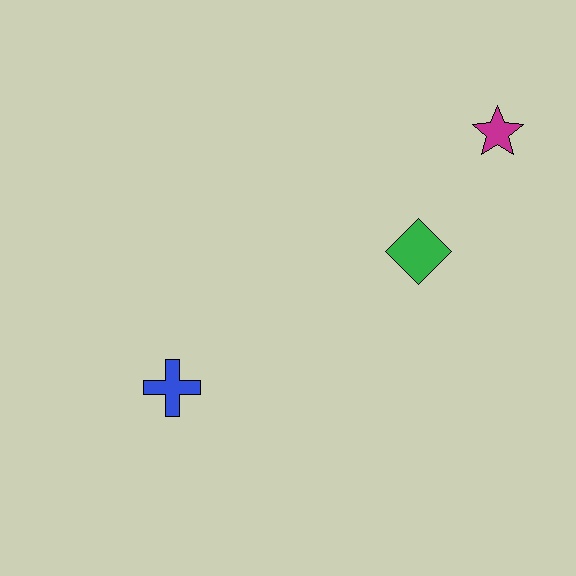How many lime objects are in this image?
There are no lime objects.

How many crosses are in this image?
There is 1 cross.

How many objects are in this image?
There are 3 objects.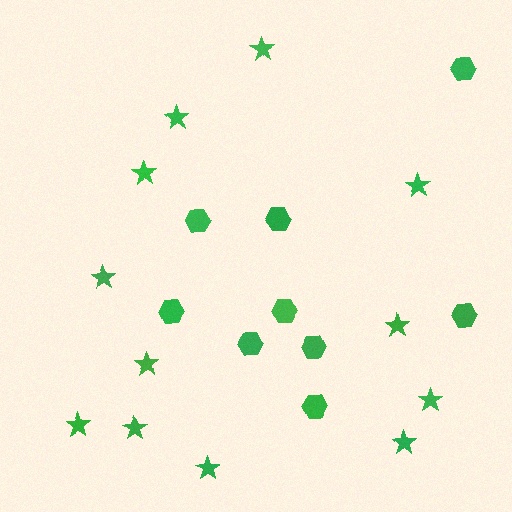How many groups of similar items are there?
There are 2 groups: one group of stars (12) and one group of hexagons (9).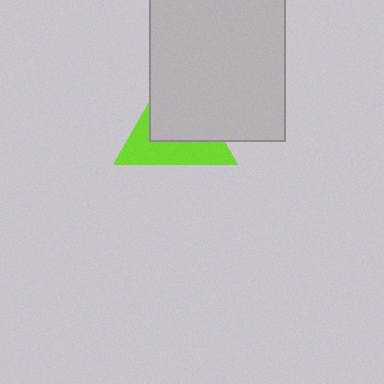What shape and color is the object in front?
The object in front is a light gray rectangle.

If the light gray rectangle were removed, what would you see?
You would see the complete lime triangle.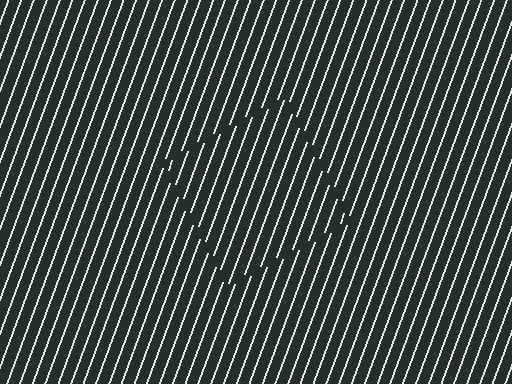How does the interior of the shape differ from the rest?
The interior of the shape contains the same grating, shifted by half a period — the contour is defined by the phase discontinuity where line-ends from the inner and outer gratings abut.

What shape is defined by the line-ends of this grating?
An illusory square. The interior of the shape contains the same grating, shifted by half a period — the contour is defined by the phase discontinuity where line-ends from the inner and outer gratings abut.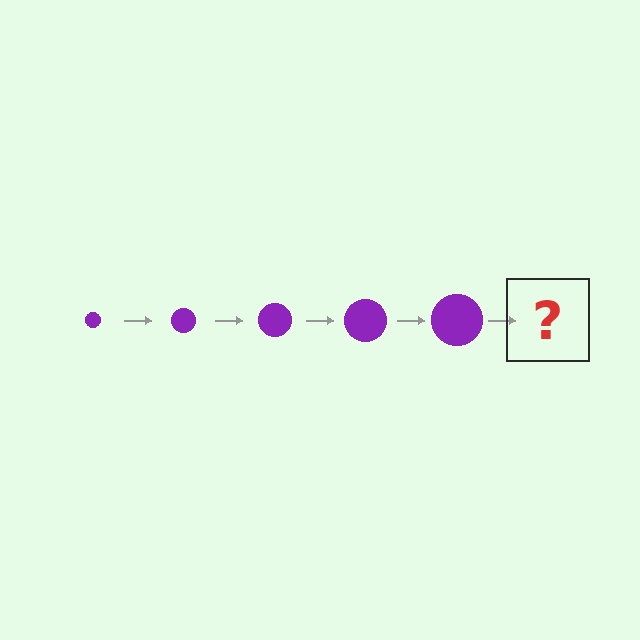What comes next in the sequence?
The next element should be a purple circle, larger than the previous one.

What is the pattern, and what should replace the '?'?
The pattern is that the circle gets progressively larger each step. The '?' should be a purple circle, larger than the previous one.